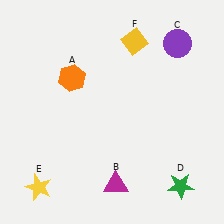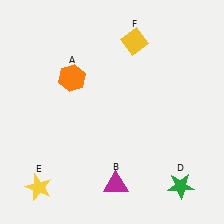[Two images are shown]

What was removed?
The purple circle (C) was removed in Image 2.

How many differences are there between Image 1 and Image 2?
There is 1 difference between the two images.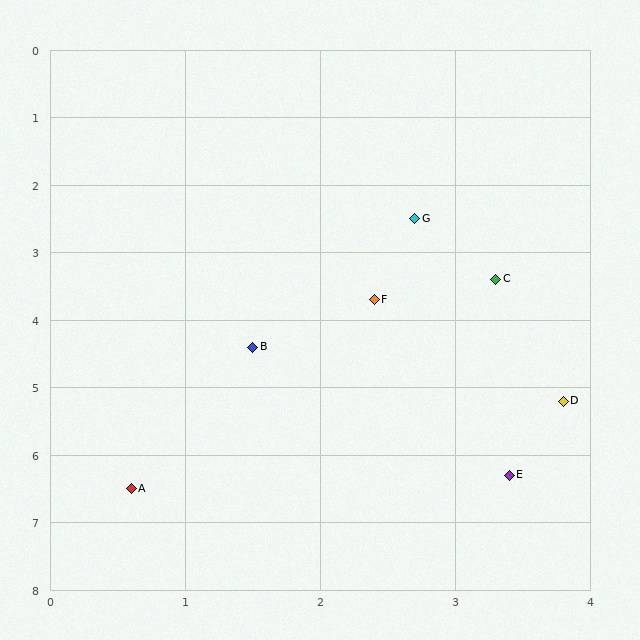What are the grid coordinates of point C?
Point C is at approximately (3.3, 3.4).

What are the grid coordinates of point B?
Point B is at approximately (1.5, 4.4).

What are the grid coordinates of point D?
Point D is at approximately (3.8, 5.2).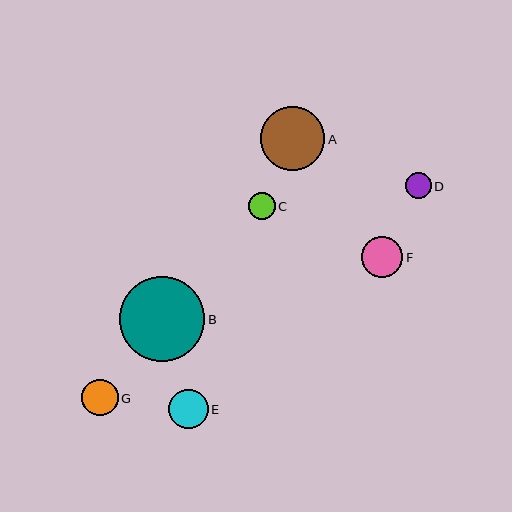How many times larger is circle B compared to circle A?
Circle B is approximately 1.3 times the size of circle A.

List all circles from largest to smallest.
From largest to smallest: B, A, F, E, G, C, D.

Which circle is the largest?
Circle B is the largest with a size of approximately 85 pixels.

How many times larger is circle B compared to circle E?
Circle B is approximately 2.1 times the size of circle E.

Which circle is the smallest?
Circle D is the smallest with a size of approximately 26 pixels.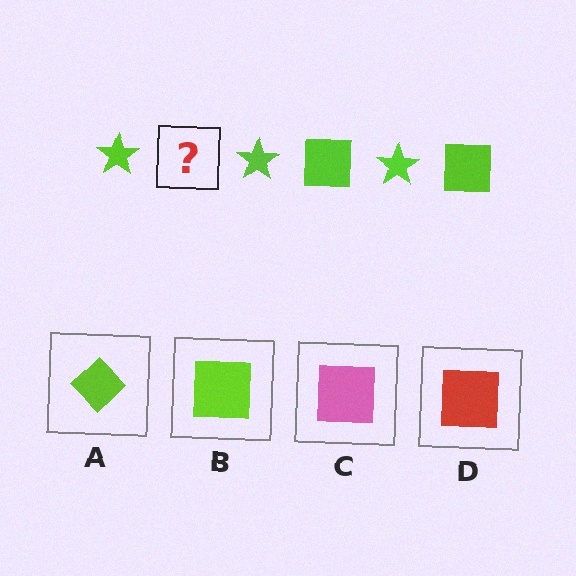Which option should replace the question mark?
Option B.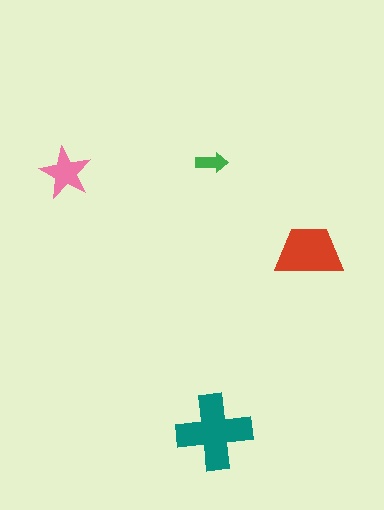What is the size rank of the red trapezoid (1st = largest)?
2nd.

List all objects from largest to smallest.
The teal cross, the red trapezoid, the pink star, the green arrow.